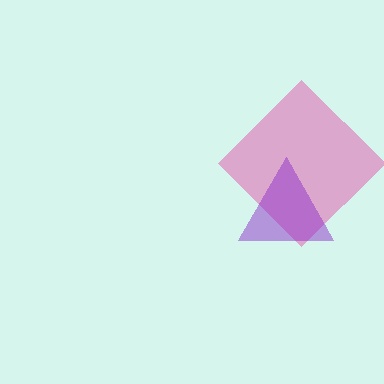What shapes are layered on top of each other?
The layered shapes are: a pink diamond, a purple triangle.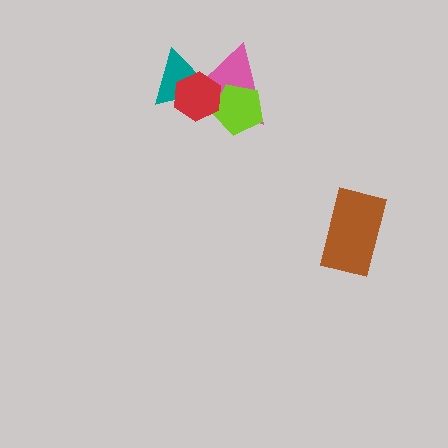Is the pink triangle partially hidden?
Yes, it is partially covered by another shape.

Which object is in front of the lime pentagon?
The red hexagon is in front of the lime pentagon.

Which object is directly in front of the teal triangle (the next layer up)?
The pink triangle is directly in front of the teal triangle.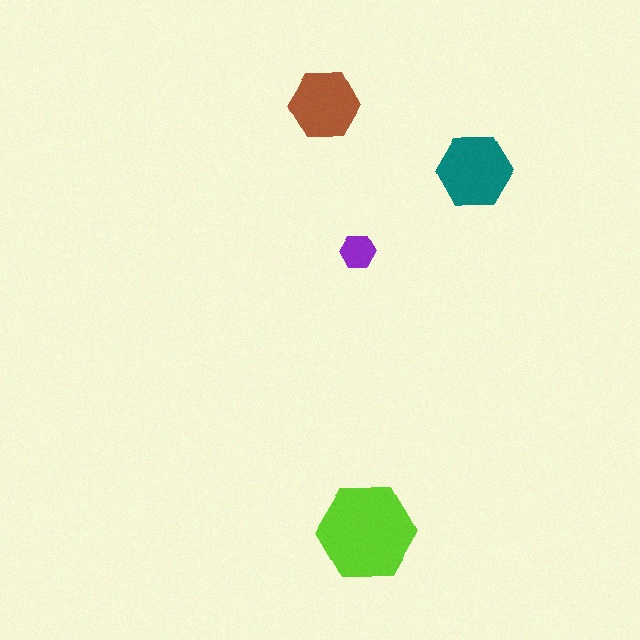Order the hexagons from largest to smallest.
the lime one, the teal one, the brown one, the purple one.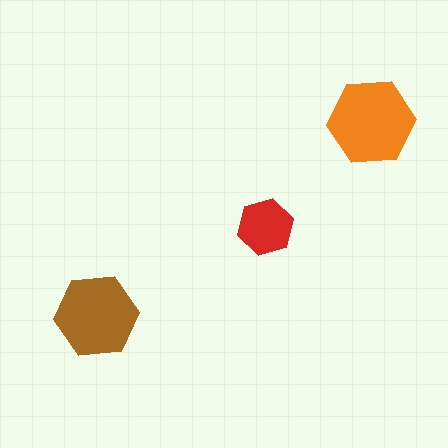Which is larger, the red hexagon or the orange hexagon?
The orange one.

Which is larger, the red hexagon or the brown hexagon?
The brown one.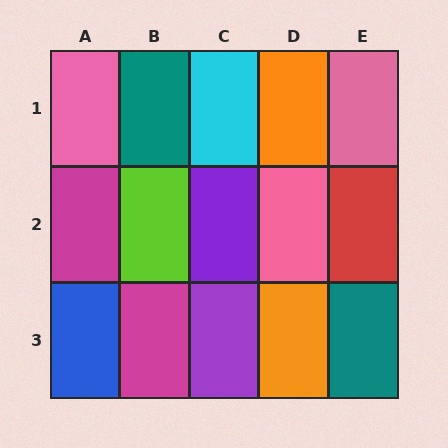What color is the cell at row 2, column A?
Magenta.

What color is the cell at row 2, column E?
Red.